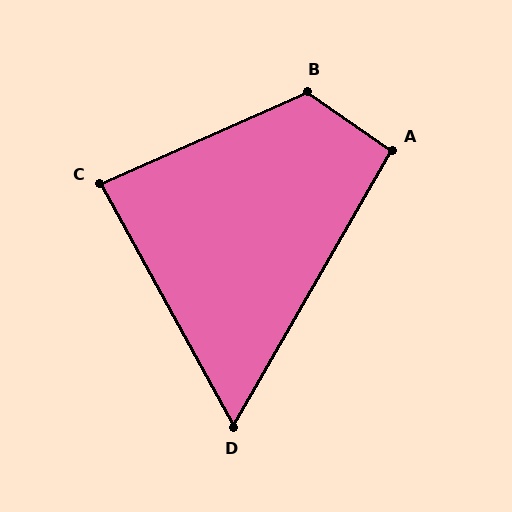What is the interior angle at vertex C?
Approximately 85 degrees (approximately right).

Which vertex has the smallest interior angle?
D, at approximately 59 degrees.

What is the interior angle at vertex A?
Approximately 95 degrees (approximately right).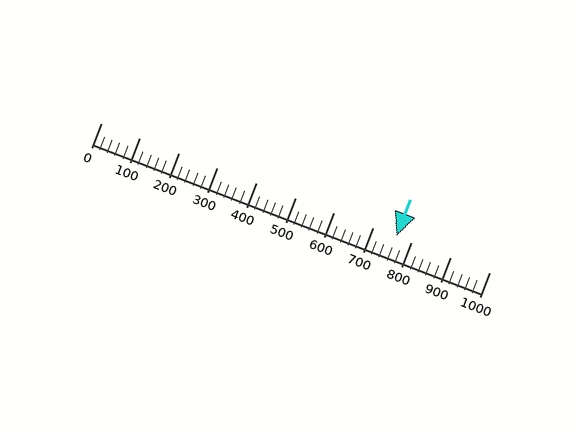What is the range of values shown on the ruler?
The ruler shows values from 0 to 1000.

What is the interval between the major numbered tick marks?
The major tick marks are spaced 100 units apart.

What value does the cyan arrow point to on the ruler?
The cyan arrow points to approximately 760.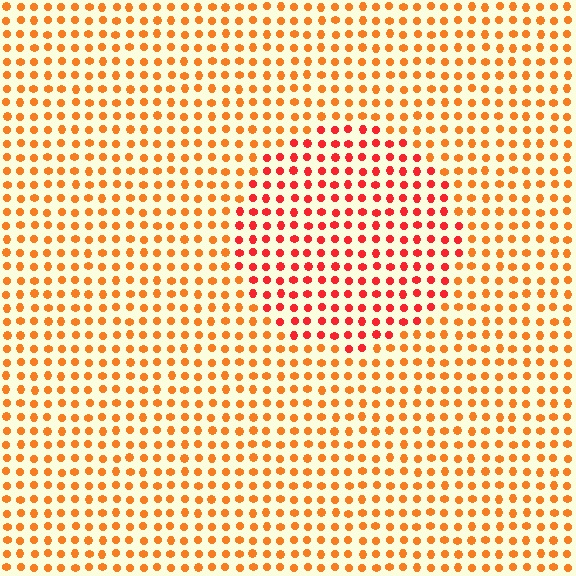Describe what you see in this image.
The image is filled with small orange elements in a uniform arrangement. A circle-shaped region is visible where the elements are tinted to a slightly different hue, forming a subtle color boundary.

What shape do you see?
I see a circle.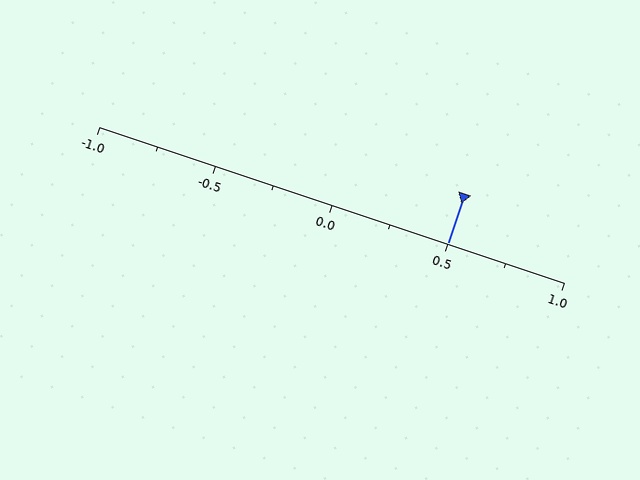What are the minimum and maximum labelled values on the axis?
The axis runs from -1.0 to 1.0.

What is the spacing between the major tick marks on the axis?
The major ticks are spaced 0.5 apart.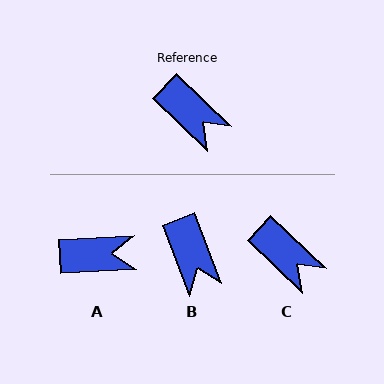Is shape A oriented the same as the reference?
No, it is off by about 46 degrees.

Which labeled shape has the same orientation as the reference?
C.